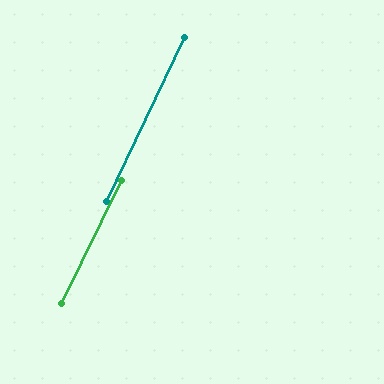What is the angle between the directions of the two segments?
Approximately 1 degree.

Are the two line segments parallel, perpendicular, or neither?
Parallel — their directions differ by only 0.7°.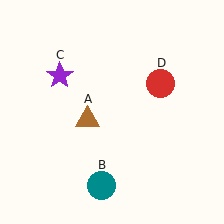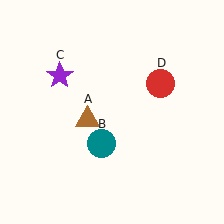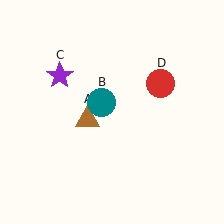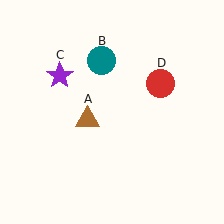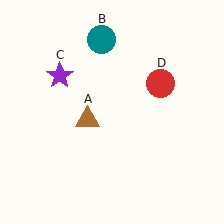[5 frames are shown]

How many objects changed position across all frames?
1 object changed position: teal circle (object B).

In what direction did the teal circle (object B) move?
The teal circle (object B) moved up.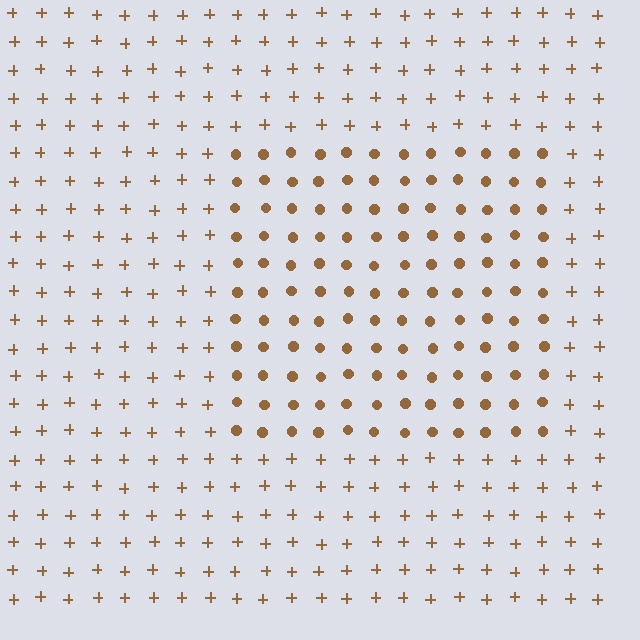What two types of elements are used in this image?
The image uses circles inside the rectangle region and plus signs outside it.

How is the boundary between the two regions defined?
The boundary is defined by a change in element shape: circles inside vs. plus signs outside. All elements share the same color and spacing.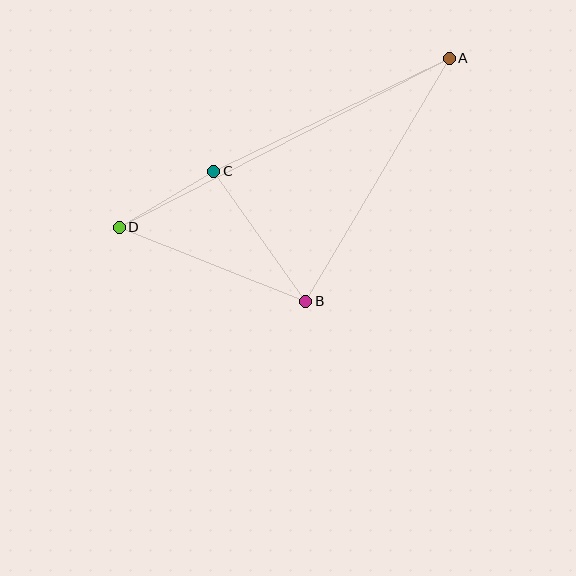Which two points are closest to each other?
Points C and D are closest to each other.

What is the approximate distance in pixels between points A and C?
The distance between A and C is approximately 261 pixels.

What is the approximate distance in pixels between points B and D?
The distance between B and D is approximately 201 pixels.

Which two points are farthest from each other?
Points A and D are farthest from each other.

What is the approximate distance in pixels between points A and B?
The distance between A and B is approximately 282 pixels.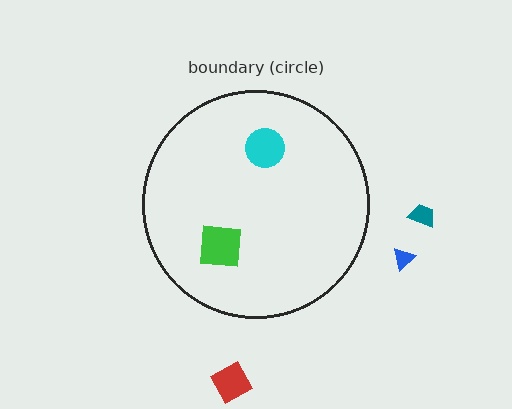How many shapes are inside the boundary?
2 inside, 3 outside.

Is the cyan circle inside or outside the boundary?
Inside.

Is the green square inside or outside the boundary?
Inside.